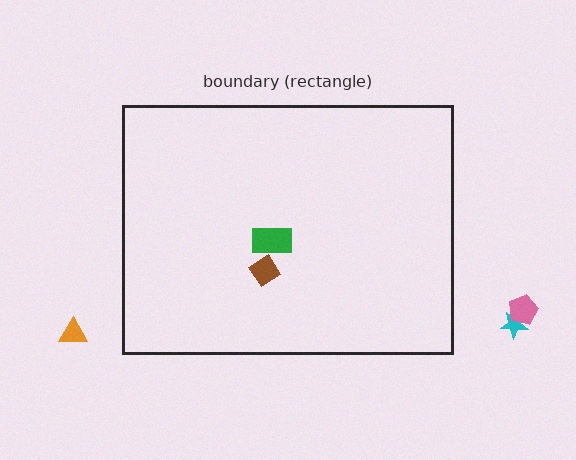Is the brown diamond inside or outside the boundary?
Inside.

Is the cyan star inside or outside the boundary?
Outside.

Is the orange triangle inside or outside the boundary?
Outside.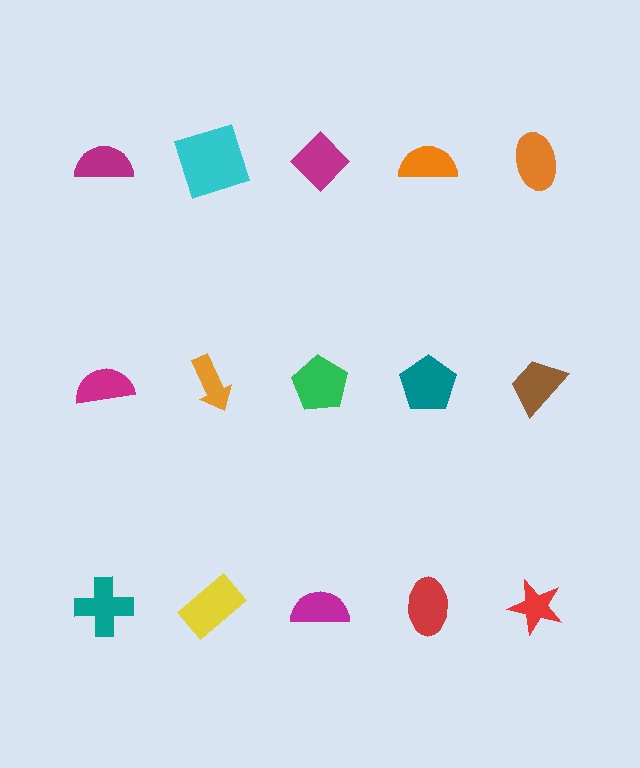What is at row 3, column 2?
A yellow rectangle.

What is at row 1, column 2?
A cyan square.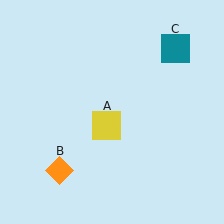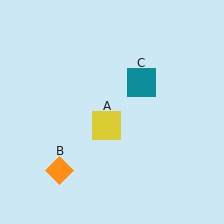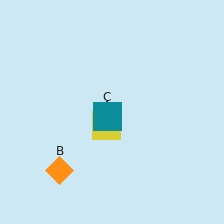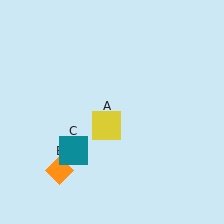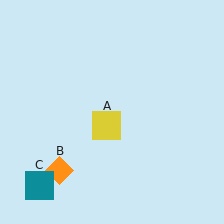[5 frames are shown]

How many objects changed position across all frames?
1 object changed position: teal square (object C).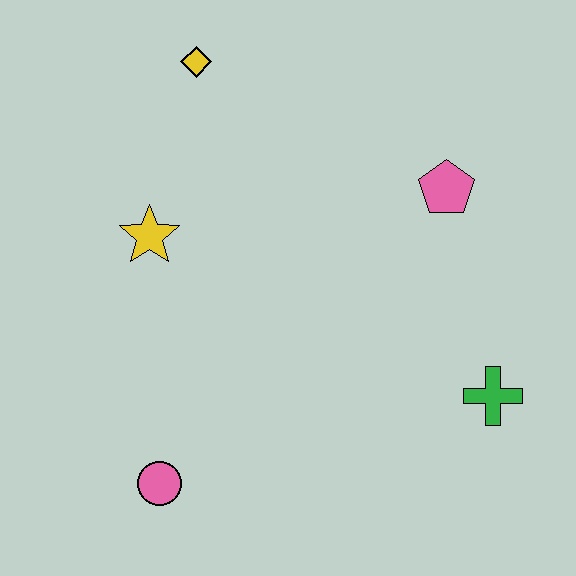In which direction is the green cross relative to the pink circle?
The green cross is to the right of the pink circle.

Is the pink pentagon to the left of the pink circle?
No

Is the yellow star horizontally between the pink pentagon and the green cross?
No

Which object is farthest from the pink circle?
The yellow diamond is farthest from the pink circle.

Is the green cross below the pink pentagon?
Yes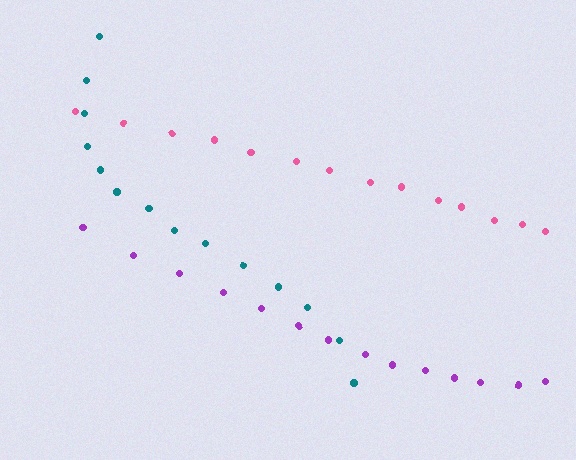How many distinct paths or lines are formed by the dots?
There are 3 distinct paths.